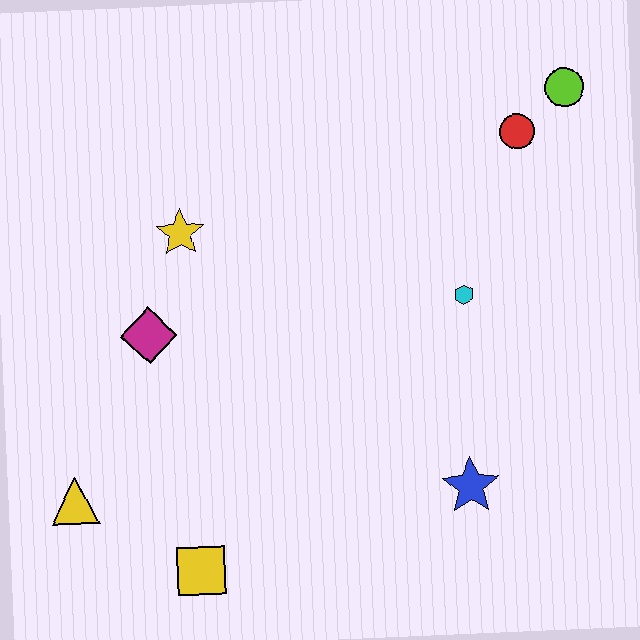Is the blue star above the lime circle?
No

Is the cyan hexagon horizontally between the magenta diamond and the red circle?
Yes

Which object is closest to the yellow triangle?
The yellow square is closest to the yellow triangle.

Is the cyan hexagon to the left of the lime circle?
Yes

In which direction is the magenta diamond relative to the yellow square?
The magenta diamond is above the yellow square.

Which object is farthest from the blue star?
The lime circle is farthest from the blue star.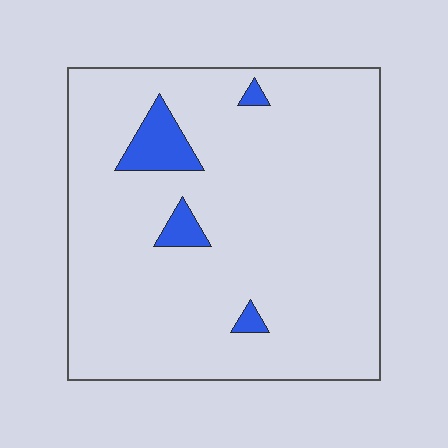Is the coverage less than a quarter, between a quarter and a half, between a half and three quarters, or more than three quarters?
Less than a quarter.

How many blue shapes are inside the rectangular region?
4.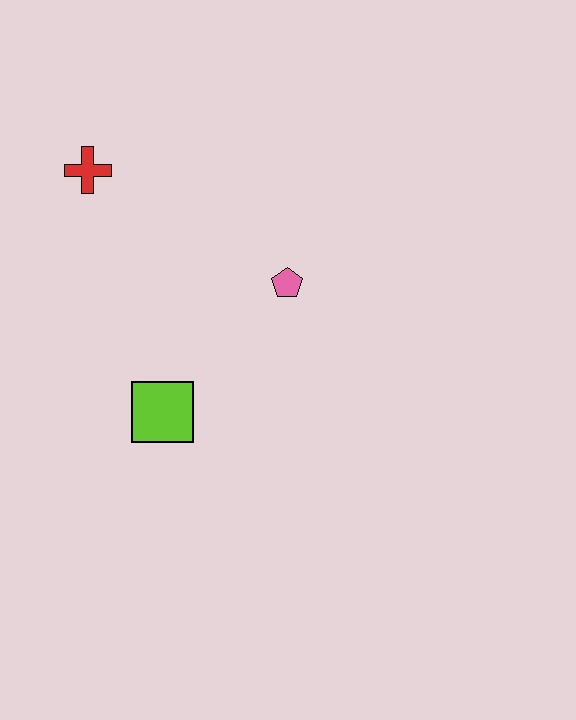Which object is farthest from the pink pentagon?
The red cross is farthest from the pink pentagon.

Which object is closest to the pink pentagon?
The lime square is closest to the pink pentagon.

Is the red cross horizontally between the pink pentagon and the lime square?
No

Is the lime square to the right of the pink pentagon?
No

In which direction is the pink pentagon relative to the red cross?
The pink pentagon is to the right of the red cross.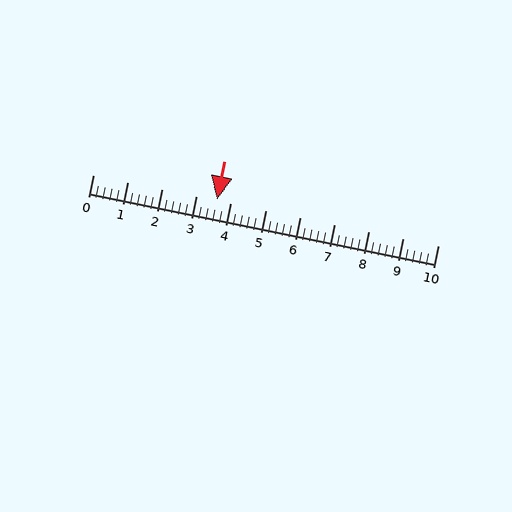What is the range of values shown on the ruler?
The ruler shows values from 0 to 10.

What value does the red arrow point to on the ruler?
The red arrow points to approximately 3.6.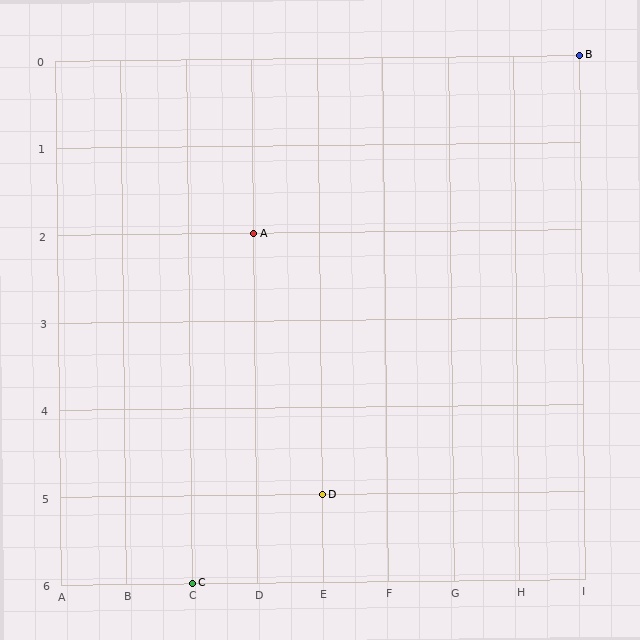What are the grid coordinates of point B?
Point B is at grid coordinates (I, 0).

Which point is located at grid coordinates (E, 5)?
Point D is at (E, 5).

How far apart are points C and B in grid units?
Points C and B are 6 columns and 6 rows apart (about 8.5 grid units diagonally).